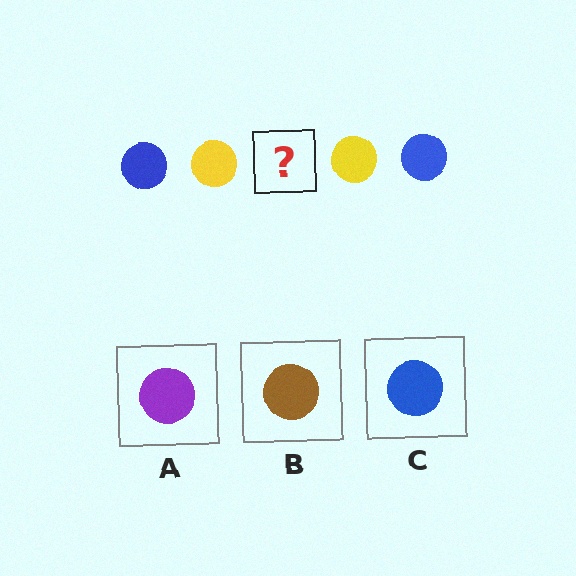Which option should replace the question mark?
Option C.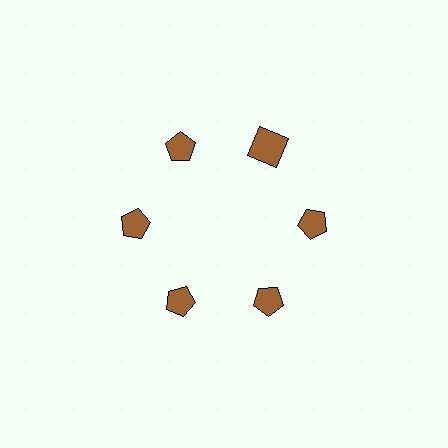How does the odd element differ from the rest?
It has a different shape: square instead of pentagon.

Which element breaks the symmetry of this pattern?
The brown square at roughly the 1 o'clock position breaks the symmetry. All other shapes are brown pentagons.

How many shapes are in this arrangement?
There are 6 shapes arranged in a ring pattern.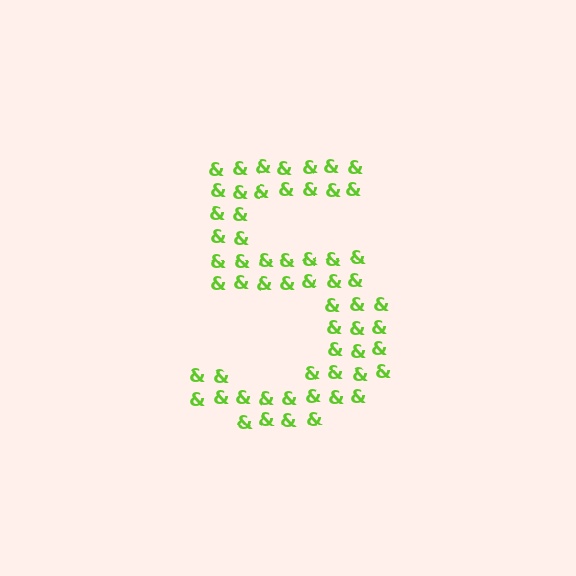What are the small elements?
The small elements are ampersands.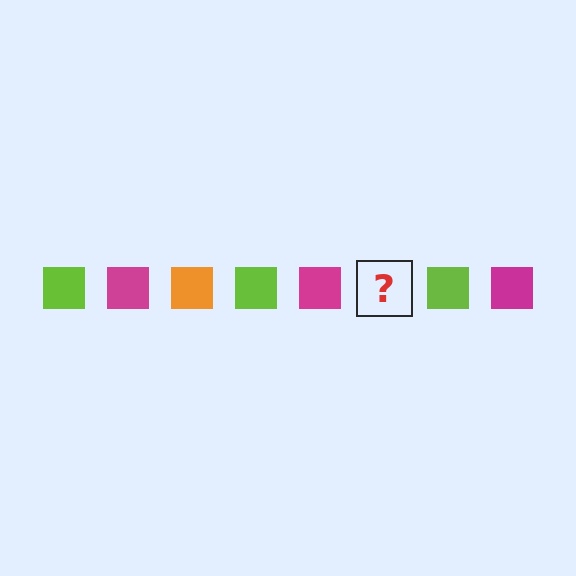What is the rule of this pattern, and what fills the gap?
The rule is that the pattern cycles through lime, magenta, orange squares. The gap should be filled with an orange square.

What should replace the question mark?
The question mark should be replaced with an orange square.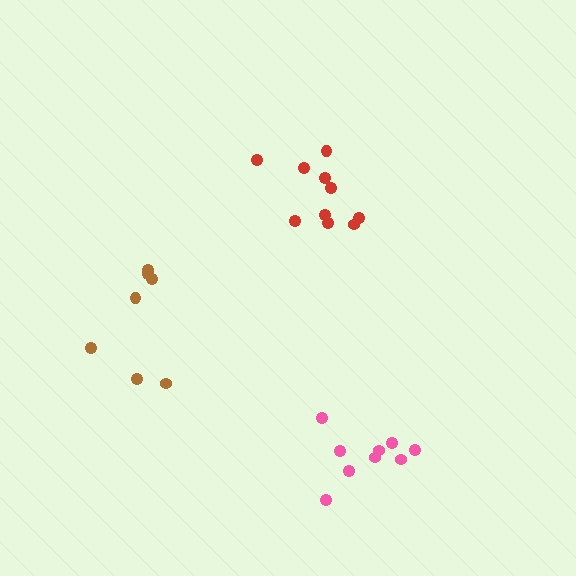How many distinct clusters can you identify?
There are 3 distinct clusters.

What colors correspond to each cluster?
The clusters are colored: red, brown, pink.